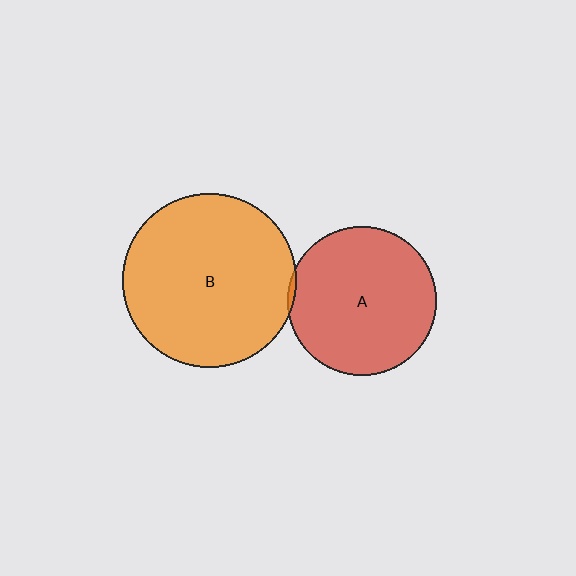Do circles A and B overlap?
Yes.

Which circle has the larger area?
Circle B (orange).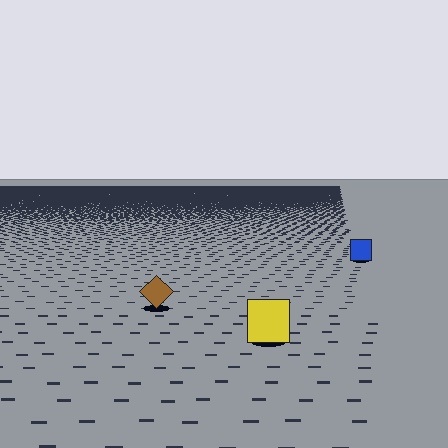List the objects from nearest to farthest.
From nearest to farthest: the yellow square, the brown diamond, the blue square.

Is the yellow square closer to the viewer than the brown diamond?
Yes. The yellow square is closer — you can tell from the texture gradient: the ground texture is coarser near it.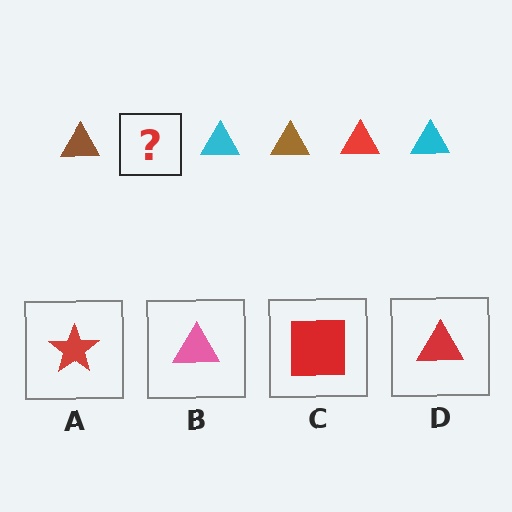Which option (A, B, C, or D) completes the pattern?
D.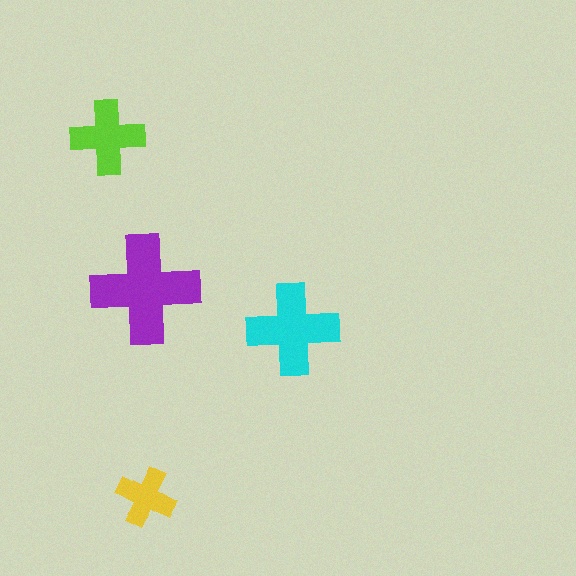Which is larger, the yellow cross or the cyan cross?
The cyan one.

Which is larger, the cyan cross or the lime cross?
The cyan one.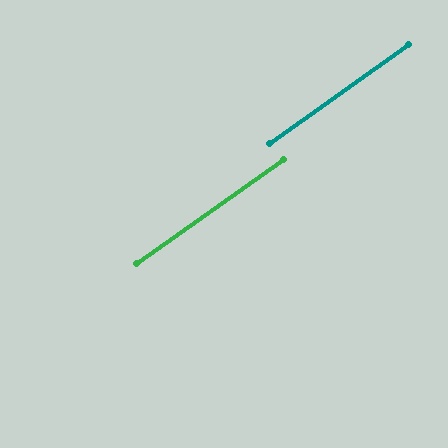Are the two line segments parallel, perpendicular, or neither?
Parallel — their directions differ by only 0.4°.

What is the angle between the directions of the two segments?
Approximately 0 degrees.